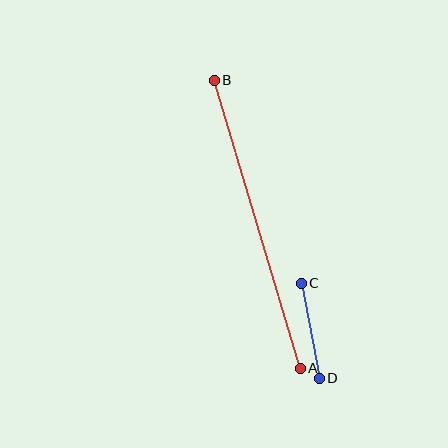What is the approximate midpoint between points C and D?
The midpoint is at approximately (310, 331) pixels.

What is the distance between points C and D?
The distance is approximately 96 pixels.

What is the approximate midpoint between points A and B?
The midpoint is at approximately (257, 224) pixels.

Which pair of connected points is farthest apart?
Points A and B are farthest apart.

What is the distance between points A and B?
The distance is approximately 301 pixels.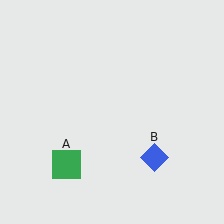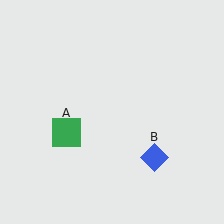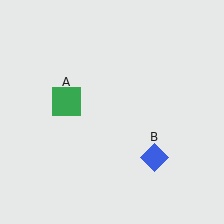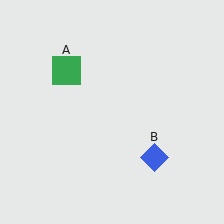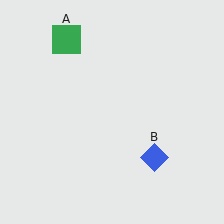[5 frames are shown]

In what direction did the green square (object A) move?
The green square (object A) moved up.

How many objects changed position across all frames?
1 object changed position: green square (object A).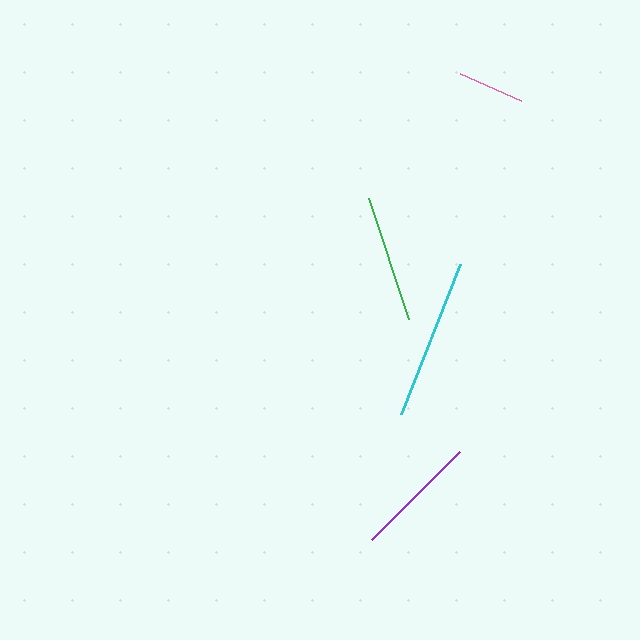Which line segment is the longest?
The cyan line is the longest at approximately 161 pixels.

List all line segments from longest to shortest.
From longest to shortest: cyan, green, purple, pink.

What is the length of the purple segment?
The purple segment is approximately 125 pixels long.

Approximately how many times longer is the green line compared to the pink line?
The green line is approximately 1.9 times the length of the pink line.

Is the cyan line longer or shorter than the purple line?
The cyan line is longer than the purple line.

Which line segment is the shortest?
The pink line is the shortest at approximately 66 pixels.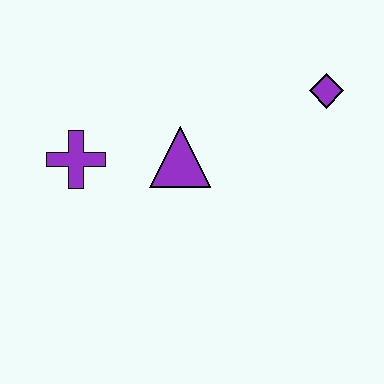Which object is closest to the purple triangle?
The purple cross is closest to the purple triangle.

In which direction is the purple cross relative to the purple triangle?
The purple cross is to the left of the purple triangle.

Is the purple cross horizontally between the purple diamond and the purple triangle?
No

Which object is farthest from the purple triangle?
The purple diamond is farthest from the purple triangle.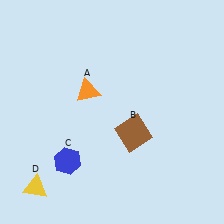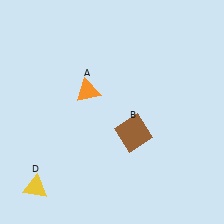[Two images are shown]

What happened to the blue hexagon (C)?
The blue hexagon (C) was removed in Image 2. It was in the bottom-left area of Image 1.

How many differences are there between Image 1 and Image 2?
There is 1 difference between the two images.